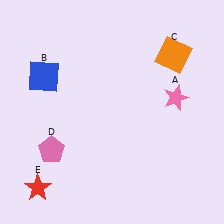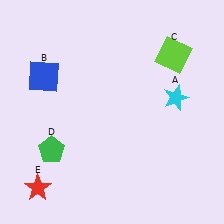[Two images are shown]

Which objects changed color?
A changed from pink to cyan. C changed from orange to lime. D changed from pink to green.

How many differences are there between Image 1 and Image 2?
There are 3 differences between the two images.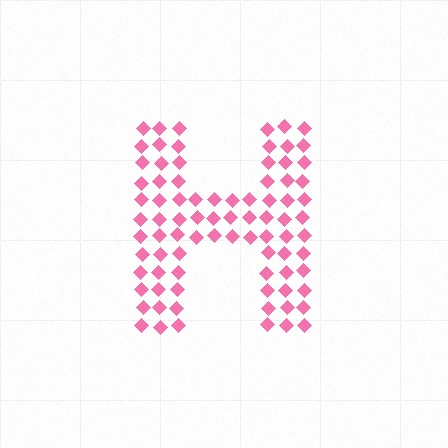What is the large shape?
The large shape is the letter H.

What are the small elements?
The small elements are diamonds.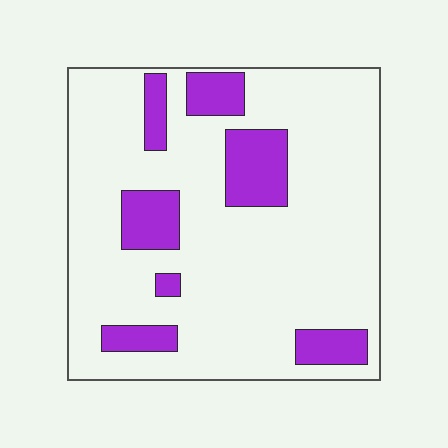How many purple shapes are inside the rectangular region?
7.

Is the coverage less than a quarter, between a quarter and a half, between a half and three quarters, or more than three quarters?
Less than a quarter.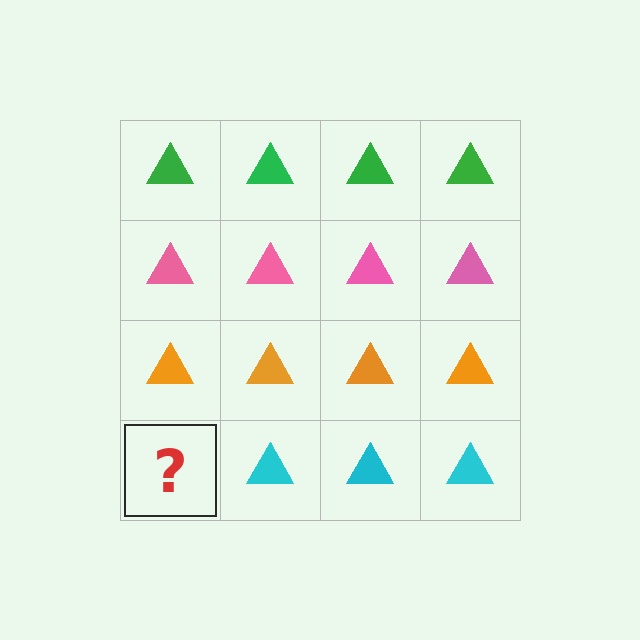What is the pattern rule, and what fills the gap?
The rule is that each row has a consistent color. The gap should be filled with a cyan triangle.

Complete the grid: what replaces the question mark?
The question mark should be replaced with a cyan triangle.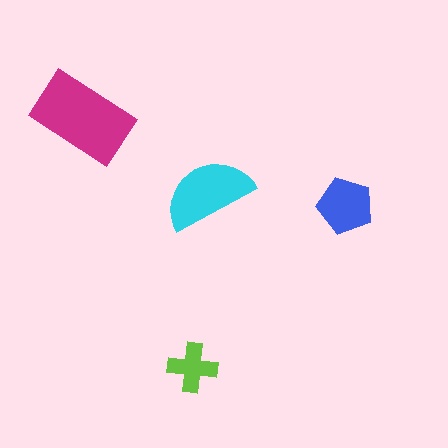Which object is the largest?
The magenta rectangle.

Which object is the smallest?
The lime cross.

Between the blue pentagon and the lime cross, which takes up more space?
The blue pentagon.